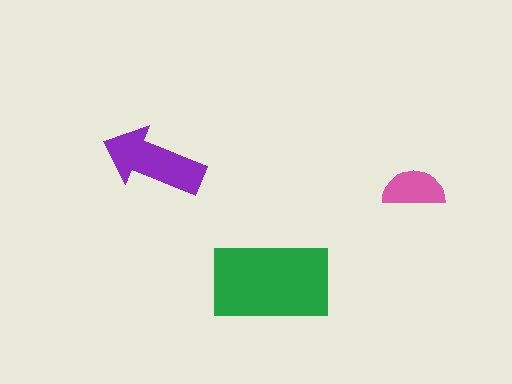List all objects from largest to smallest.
The green rectangle, the purple arrow, the pink semicircle.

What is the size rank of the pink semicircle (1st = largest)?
3rd.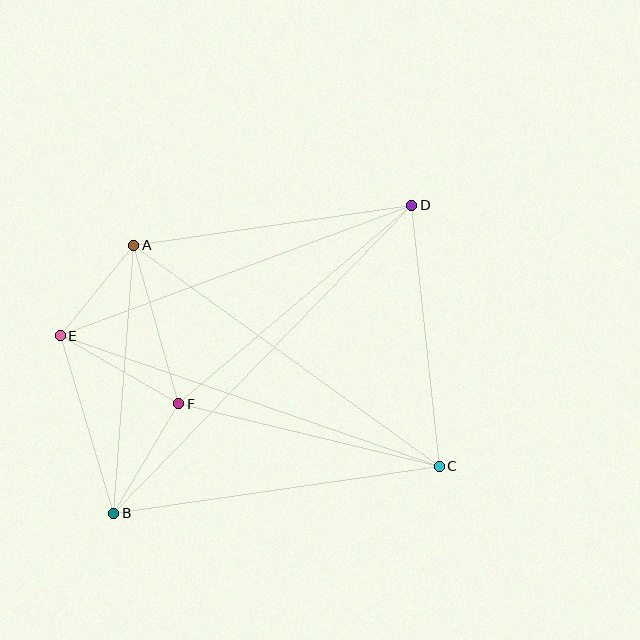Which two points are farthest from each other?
Points B and D are farthest from each other.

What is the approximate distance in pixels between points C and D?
The distance between C and D is approximately 262 pixels.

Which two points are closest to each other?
Points A and E are closest to each other.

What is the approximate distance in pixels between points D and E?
The distance between D and E is approximately 375 pixels.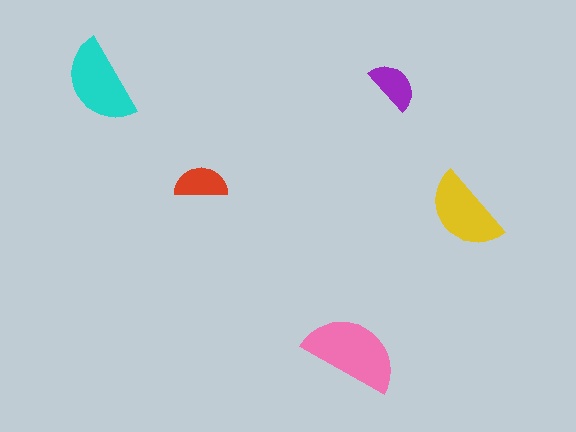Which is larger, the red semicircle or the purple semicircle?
The red one.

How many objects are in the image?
There are 5 objects in the image.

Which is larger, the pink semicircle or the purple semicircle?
The pink one.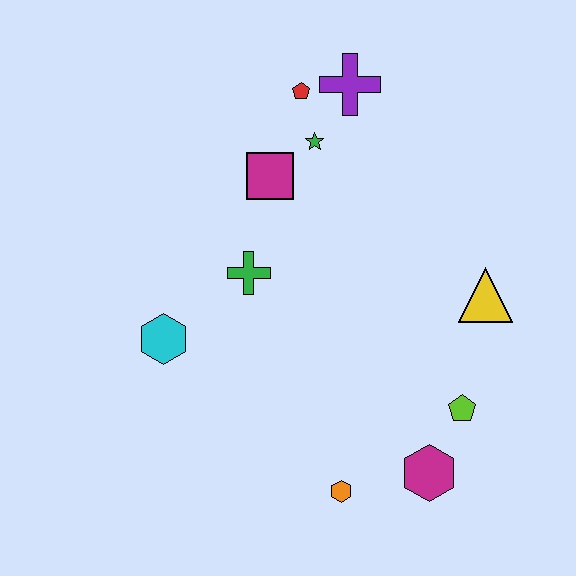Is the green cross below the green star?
Yes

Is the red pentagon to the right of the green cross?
Yes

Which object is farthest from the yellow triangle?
The cyan hexagon is farthest from the yellow triangle.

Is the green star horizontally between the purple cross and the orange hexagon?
No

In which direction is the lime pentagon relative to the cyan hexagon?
The lime pentagon is to the right of the cyan hexagon.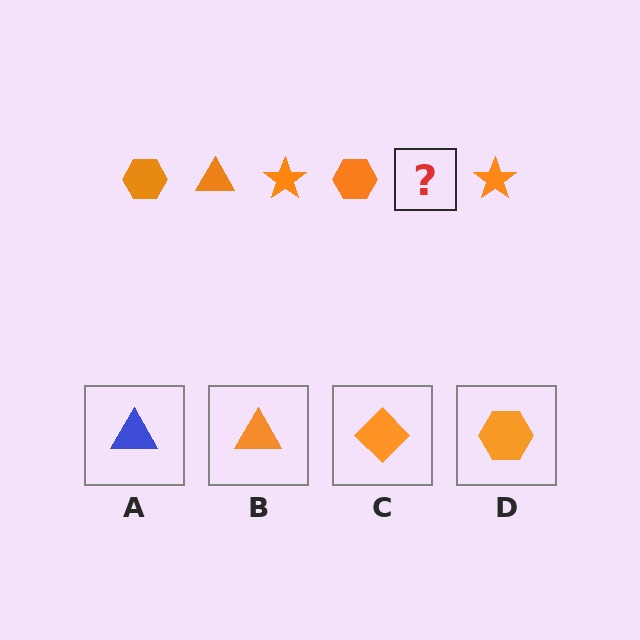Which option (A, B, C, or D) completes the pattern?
B.